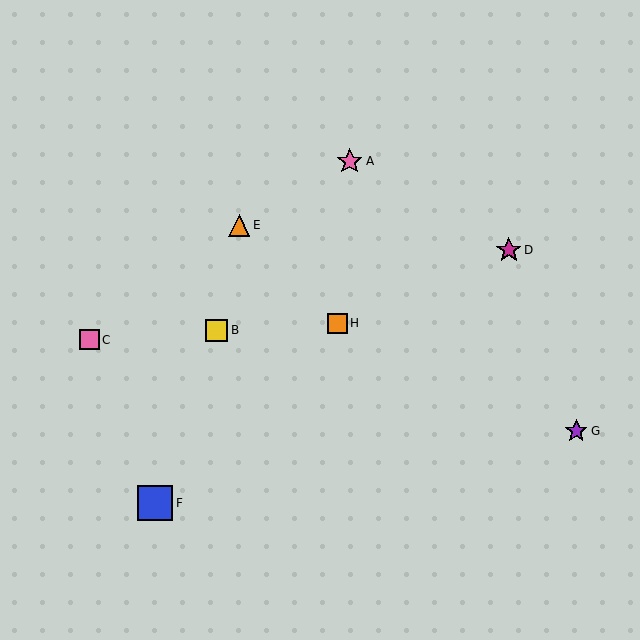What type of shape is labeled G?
Shape G is a purple star.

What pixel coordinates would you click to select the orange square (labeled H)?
Click at (337, 323) to select the orange square H.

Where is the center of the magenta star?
The center of the magenta star is at (509, 250).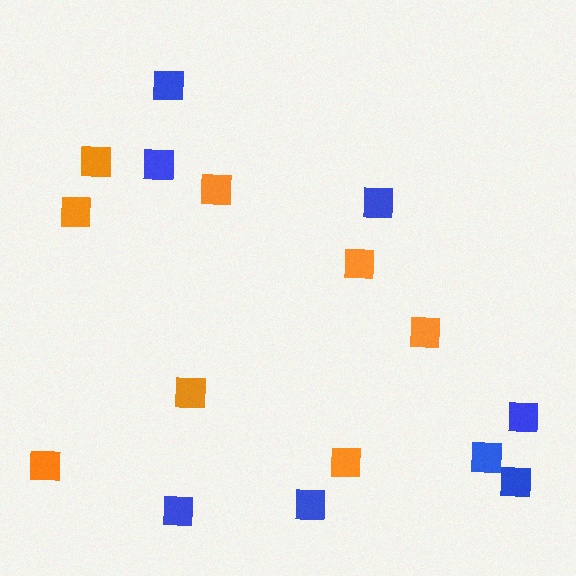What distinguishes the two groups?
There are 2 groups: one group of blue squares (8) and one group of orange squares (8).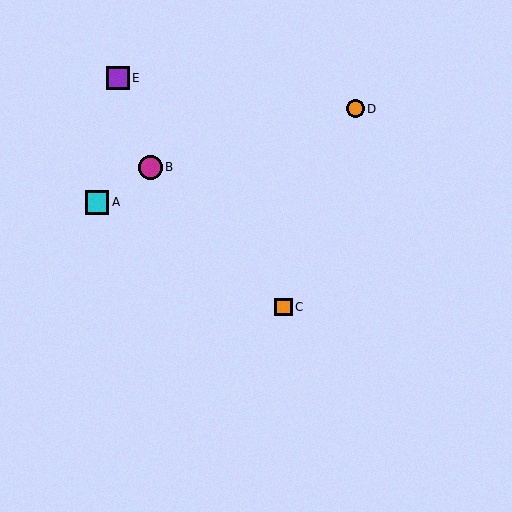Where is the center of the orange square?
The center of the orange square is at (283, 307).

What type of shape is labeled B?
Shape B is a magenta circle.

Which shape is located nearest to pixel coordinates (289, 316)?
The orange square (labeled C) at (283, 307) is nearest to that location.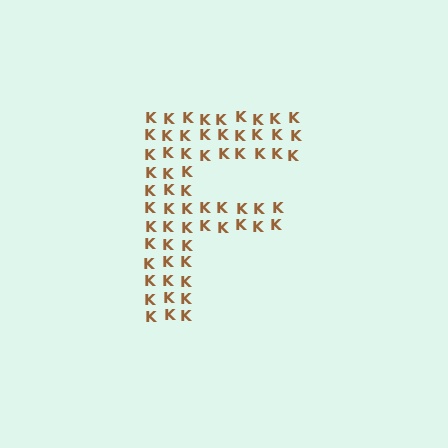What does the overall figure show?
The overall figure shows the letter F.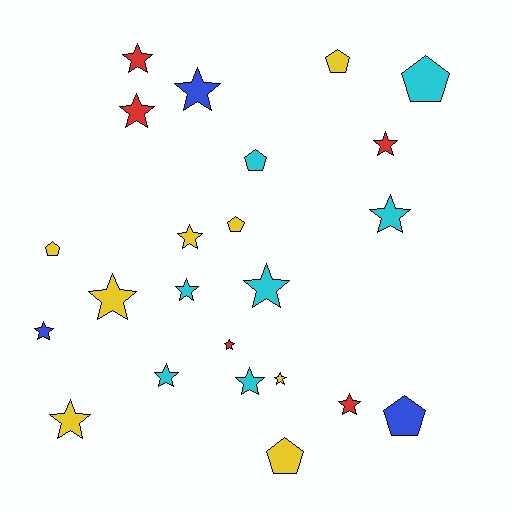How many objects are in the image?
There are 23 objects.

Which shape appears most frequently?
Star, with 16 objects.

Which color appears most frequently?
Yellow, with 8 objects.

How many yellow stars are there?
There are 4 yellow stars.